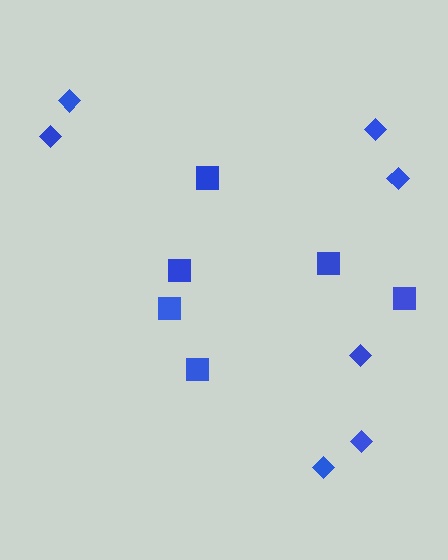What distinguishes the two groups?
There are 2 groups: one group of diamonds (7) and one group of squares (6).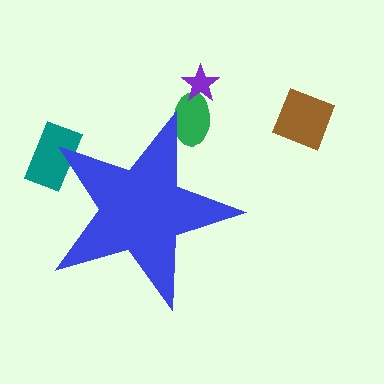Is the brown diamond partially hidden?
No, the brown diamond is fully visible.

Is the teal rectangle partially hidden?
Yes, the teal rectangle is partially hidden behind the blue star.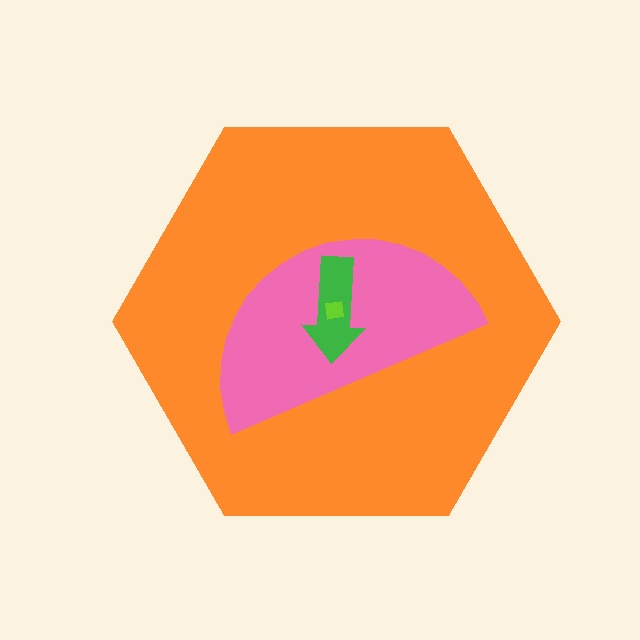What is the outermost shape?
The orange hexagon.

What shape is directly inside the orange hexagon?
The pink semicircle.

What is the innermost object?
The lime square.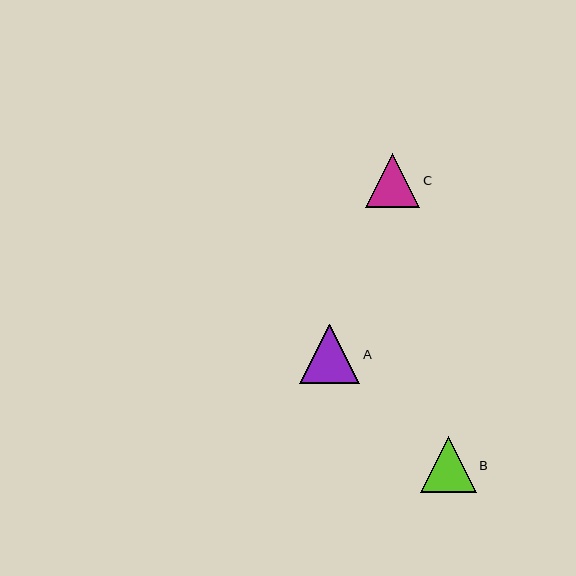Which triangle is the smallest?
Triangle C is the smallest with a size of approximately 54 pixels.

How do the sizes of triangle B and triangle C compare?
Triangle B and triangle C are approximately the same size.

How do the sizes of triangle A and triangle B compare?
Triangle A and triangle B are approximately the same size.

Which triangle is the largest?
Triangle A is the largest with a size of approximately 60 pixels.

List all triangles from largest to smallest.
From largest to smallest: A, B, C.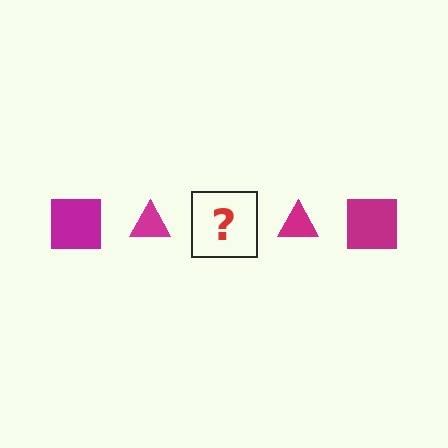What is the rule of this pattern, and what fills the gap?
The rule is that the pattern cycles through square, triangle shapes in magenta. The gap should be filled with a magenta square.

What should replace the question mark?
The question mark should be replaced with a magenta square.